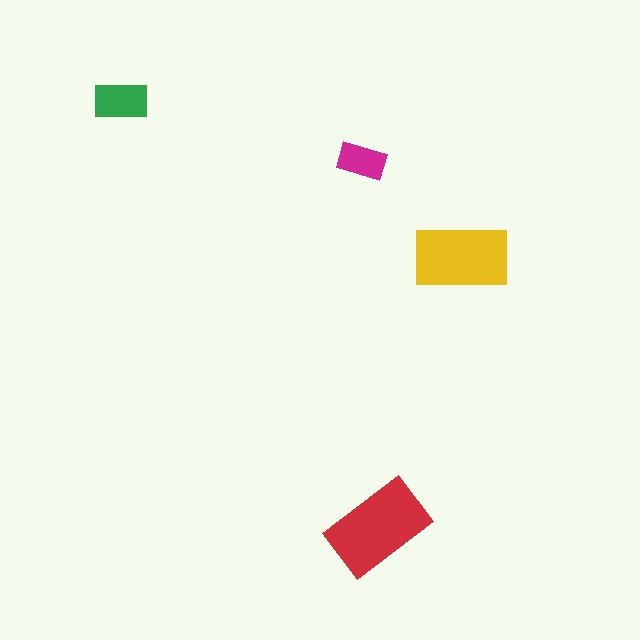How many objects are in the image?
There are 4 objects in the image.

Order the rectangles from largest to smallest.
the red one, the yellow one, the green one, the magenta one.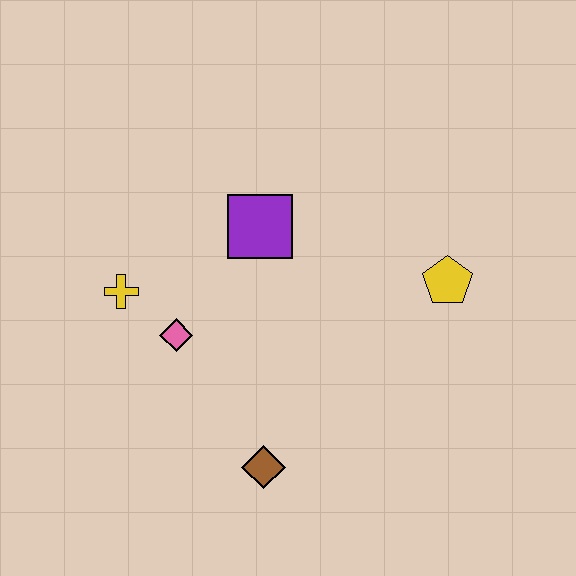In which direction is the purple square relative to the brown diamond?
The purple square is above the brown diamond.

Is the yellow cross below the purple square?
Yes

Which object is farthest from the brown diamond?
The yellow pentagon is farthest from the brown diamond.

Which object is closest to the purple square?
The pink diamond is closest to the purple square.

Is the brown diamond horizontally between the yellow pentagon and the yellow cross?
Yes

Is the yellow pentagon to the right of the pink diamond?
Yes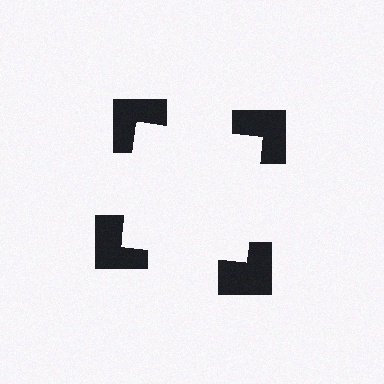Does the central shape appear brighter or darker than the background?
It typically appears slightly brighter than the background, even though no actual brightness change is drawn.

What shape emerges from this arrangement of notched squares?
An illusory square — its edges are inferred from the aligned wedge cuts in the notched squares, not physically drawn.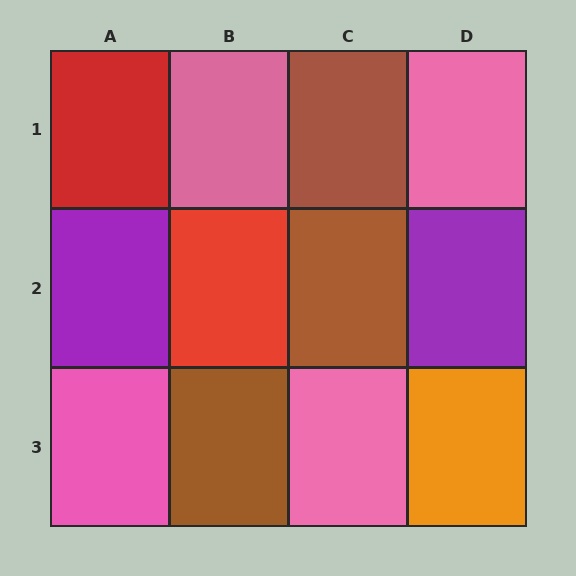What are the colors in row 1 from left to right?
Red, pink, brown, pink.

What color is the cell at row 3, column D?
Orange.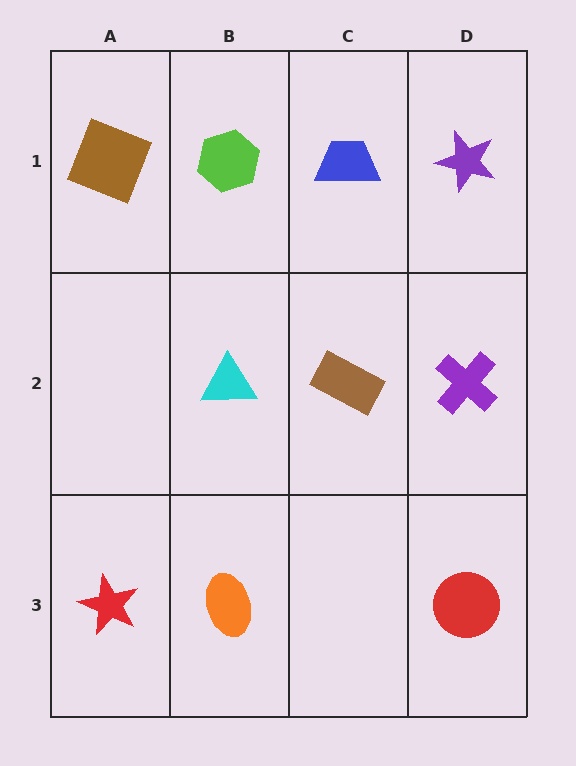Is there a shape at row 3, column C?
No, that cell is empty.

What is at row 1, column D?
A purple star.